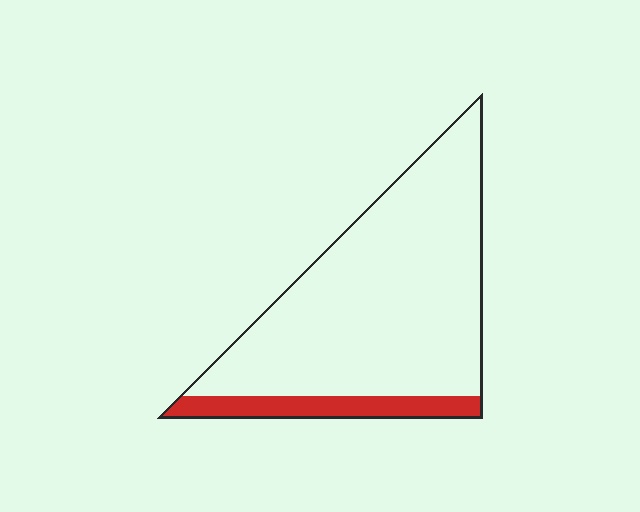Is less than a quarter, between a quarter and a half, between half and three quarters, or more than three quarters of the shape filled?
Less than a quarter.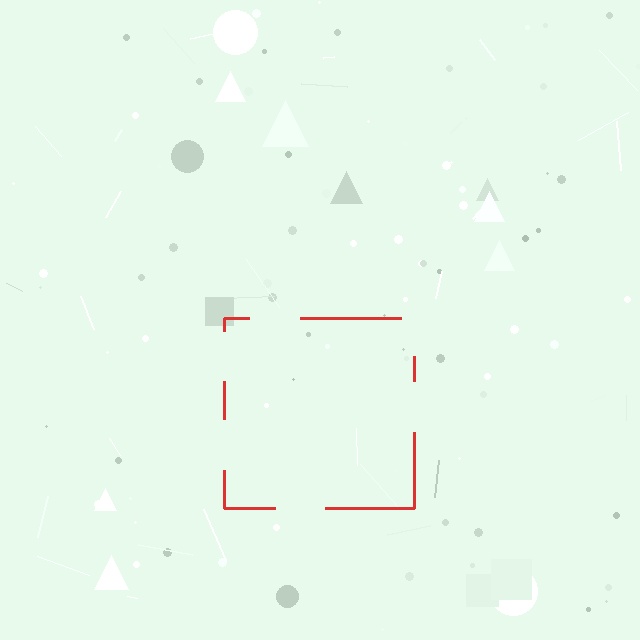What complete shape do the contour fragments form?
The contour fragments form a square.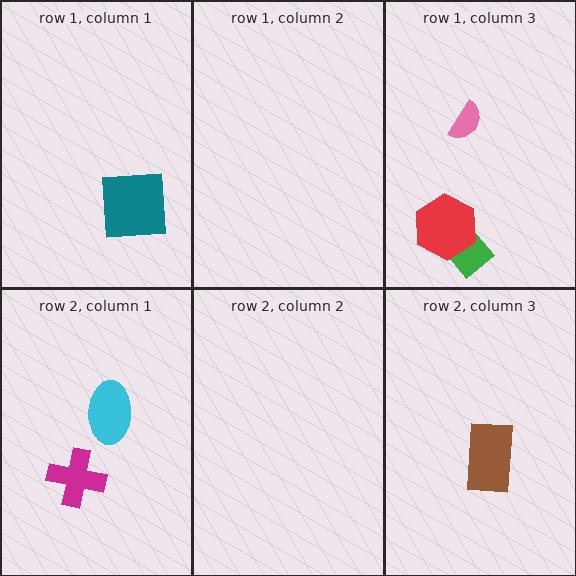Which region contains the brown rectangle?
The row 2, column 3 region.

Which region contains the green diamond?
The row 1, column 3 region.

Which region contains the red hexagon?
The row 1, column 3 region.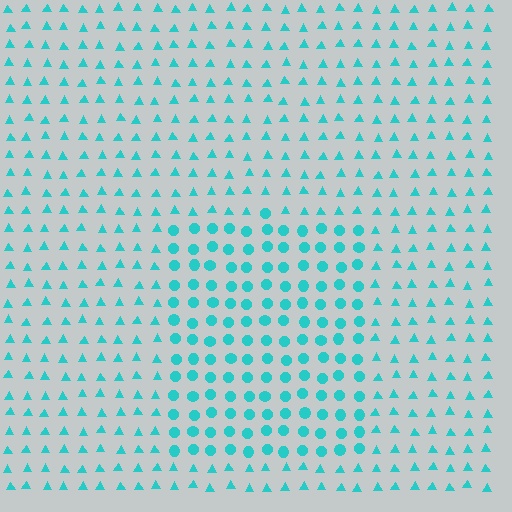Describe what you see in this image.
The image is filled with small cyan elements arranged in a uniform grid. A rectangle-shaped region contains circles, while the surrounding area contains triangles. The boundary is defined purely by the change in element shape.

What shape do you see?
I see a rectangle.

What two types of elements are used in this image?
The image uses circles inside the rectangle region and triangles outside it.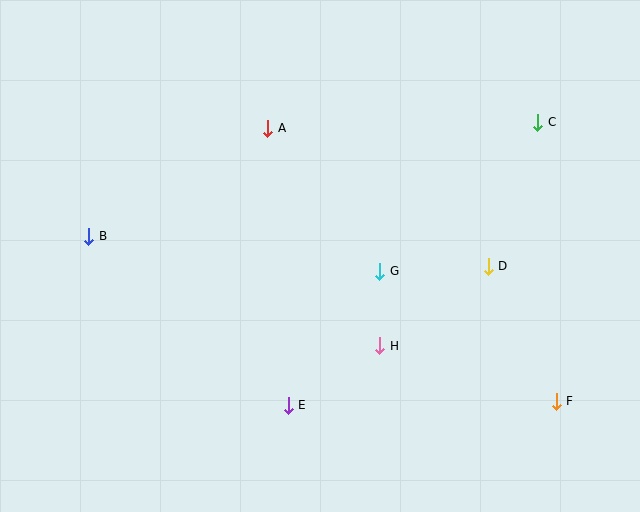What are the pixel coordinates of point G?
Point G is at (380, 271).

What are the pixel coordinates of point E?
Point E is at (288, 405).